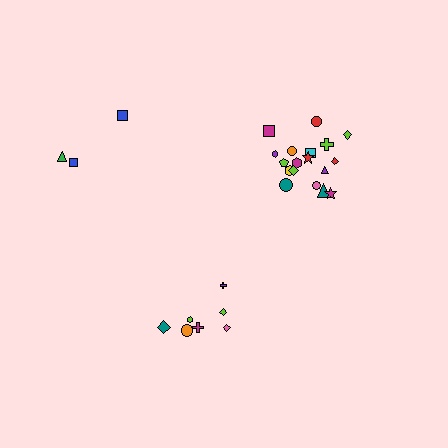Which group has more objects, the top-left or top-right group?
The top-right group.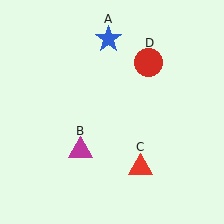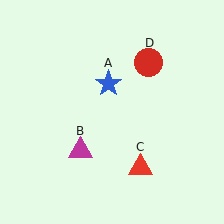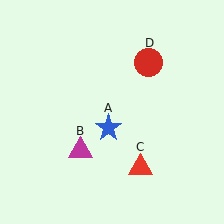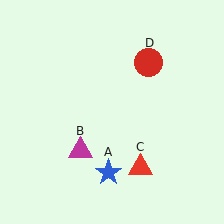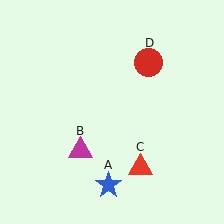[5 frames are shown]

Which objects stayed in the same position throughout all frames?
Magenta triangle (object B) and red triangle (object C) and red circle (object D) remained stationary.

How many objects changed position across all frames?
1 object changed position: blue star (object A).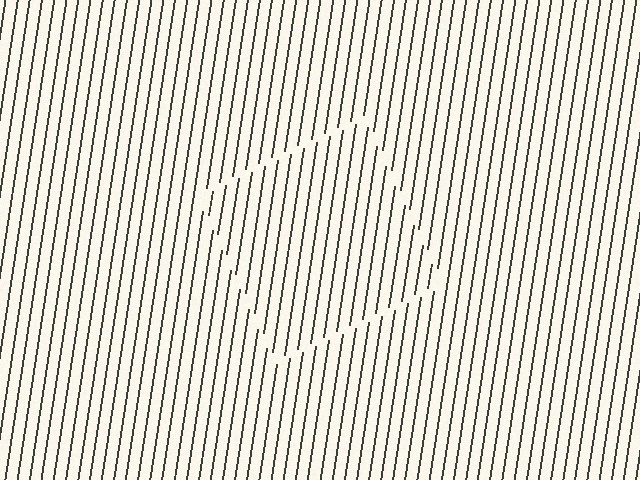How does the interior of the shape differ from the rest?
The interior of the shape contains the same grating, shifted by half a period — the contour is defined by the phase discontinuity where line-ends from the inner and outer gratings abut.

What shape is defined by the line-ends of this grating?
An illusory square. The interior of the shape contains the same grating, shifted by half a period — the contour is defined by the phase discontinuity where line-ends from the inner and outer gratings abut.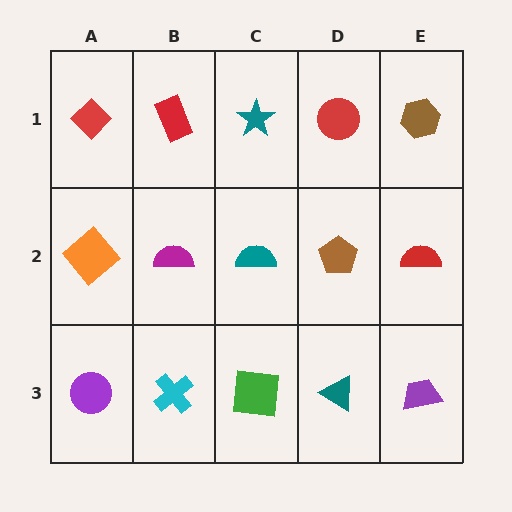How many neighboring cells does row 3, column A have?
2.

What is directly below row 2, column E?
A purple trapezoid.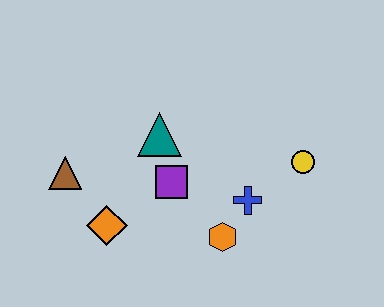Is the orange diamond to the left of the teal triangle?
Yes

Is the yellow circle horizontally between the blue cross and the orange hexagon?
No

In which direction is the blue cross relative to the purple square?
The blue cross is to the right of the purple square.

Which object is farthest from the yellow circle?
The brown triangle is farthest from the yellow circle.